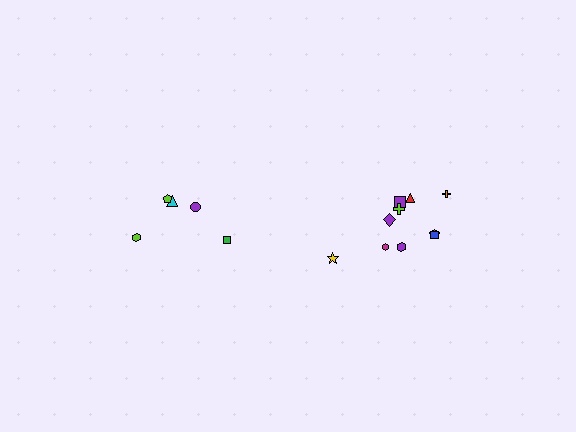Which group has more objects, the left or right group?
The right group.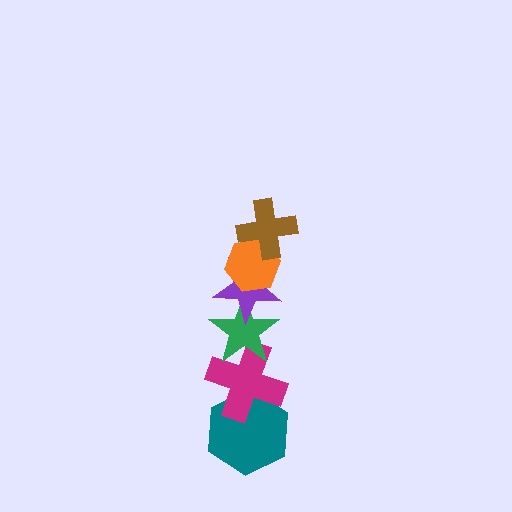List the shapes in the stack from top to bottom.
From top to bottom: the brown cross, the orange hexagon, the purple star, the green star, the magenta cross, the teal hexagon.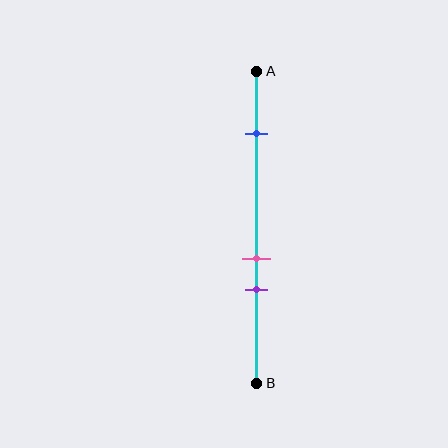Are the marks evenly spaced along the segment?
No, the marks are not evenly spaced.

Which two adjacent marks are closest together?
The pink and purple marks are the closest adjacent pair.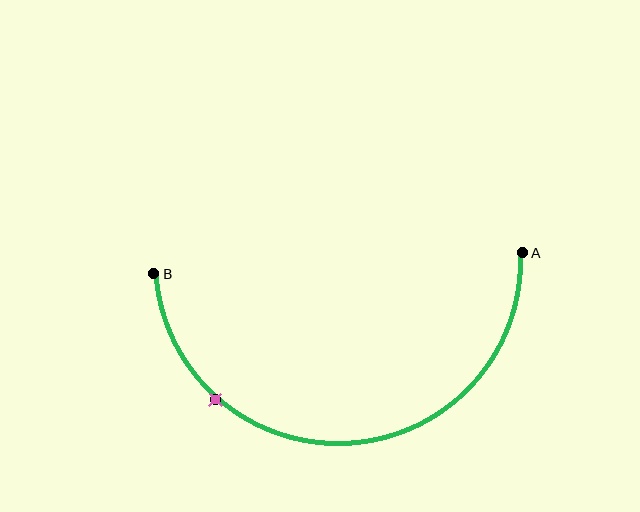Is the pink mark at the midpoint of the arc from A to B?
No. The pink mark lies on the arc but is closer to endpoint B. The arc midpoint would be at the point on the curve equidistant along the arc from both A and B.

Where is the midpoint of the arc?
The arc midpoint is the point on the curve farthest from the straight line joining A and B. It sits below that line.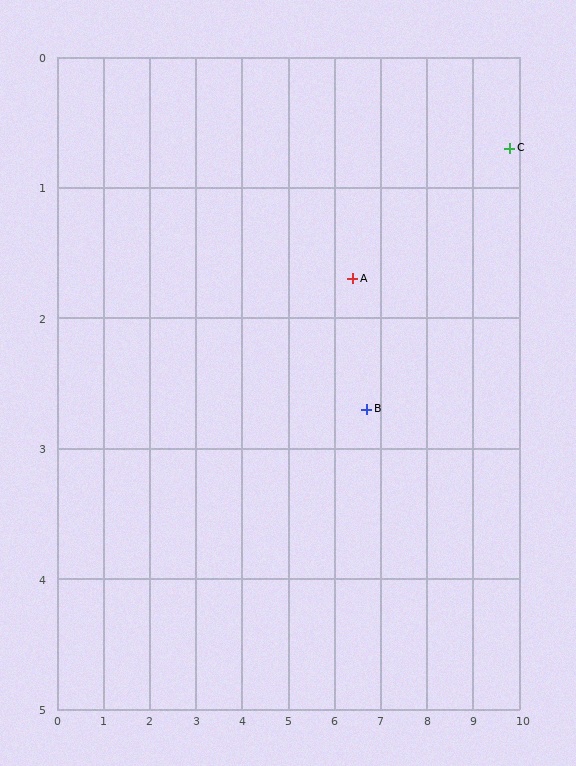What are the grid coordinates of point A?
Point A is at approximately (6.4, 1.7).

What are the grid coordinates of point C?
Point C is at approximately (9.8, 0.7).